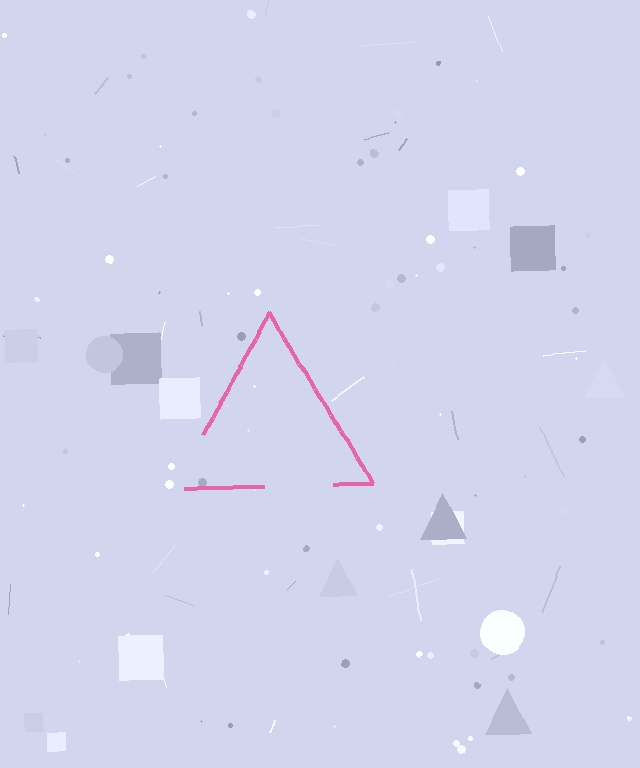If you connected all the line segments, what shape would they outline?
They would outline a triangle.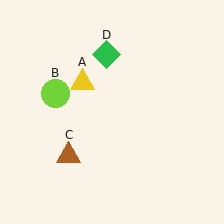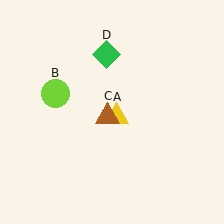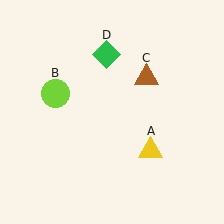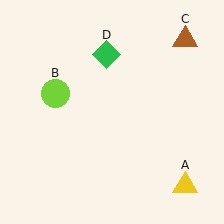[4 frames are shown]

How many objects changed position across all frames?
2 objects changed position: yellow triangle (object A), brown triangle (object C).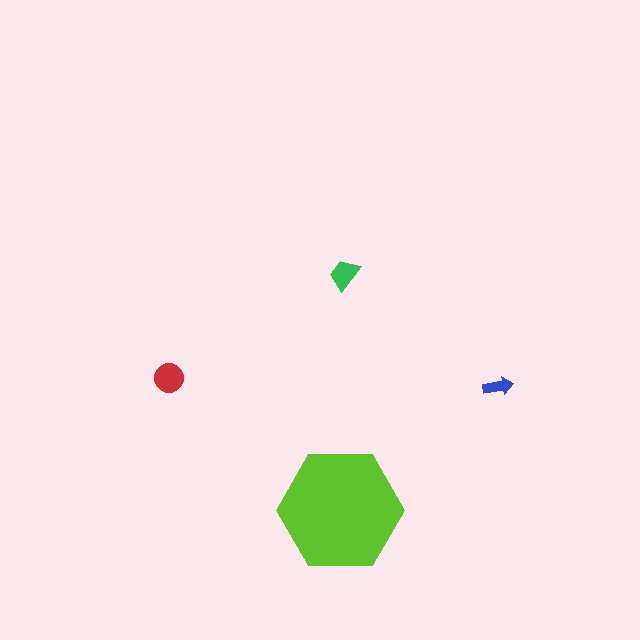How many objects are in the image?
There are 4 objects in the image.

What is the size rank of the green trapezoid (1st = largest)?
3rd.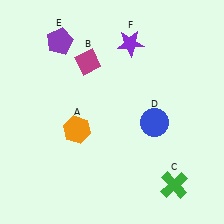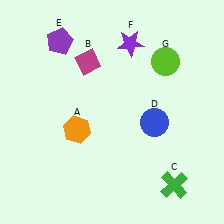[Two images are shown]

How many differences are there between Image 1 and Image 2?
There is 1 difference between the two images.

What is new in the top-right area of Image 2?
A lime circle (G) was added in the top-right area of Image 2.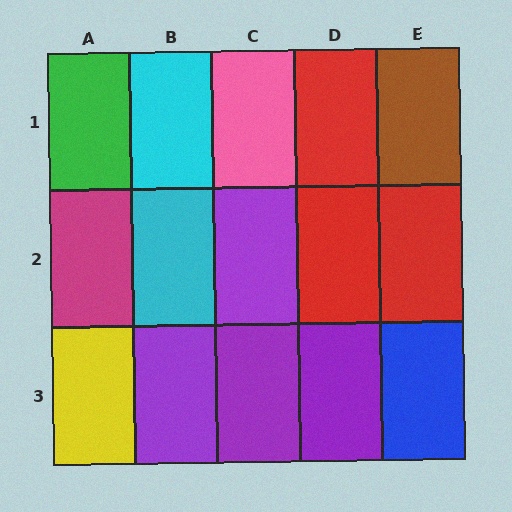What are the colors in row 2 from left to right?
Magenta, cyan, purple, red, red.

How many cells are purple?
4 cells are purple.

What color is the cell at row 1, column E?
Brown.